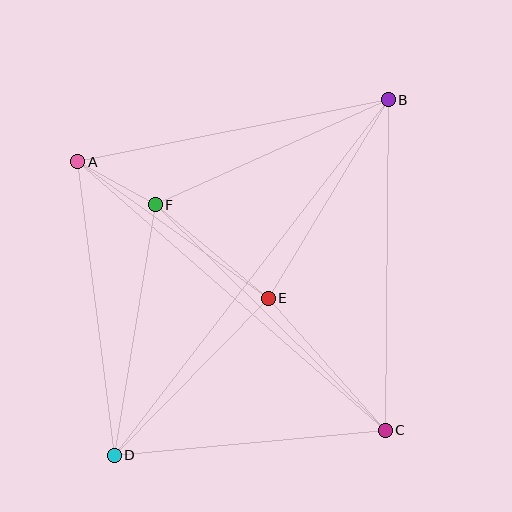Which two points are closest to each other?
Points A and F are closest to each other.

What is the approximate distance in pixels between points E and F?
The distance between E and F is approximately 146 pixels.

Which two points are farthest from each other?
Points B and D are farthest from each other.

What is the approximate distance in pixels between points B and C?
The distance between B and C is approximately 330 pixels.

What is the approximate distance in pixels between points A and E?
The distance between A and E is approximately 234 pixels.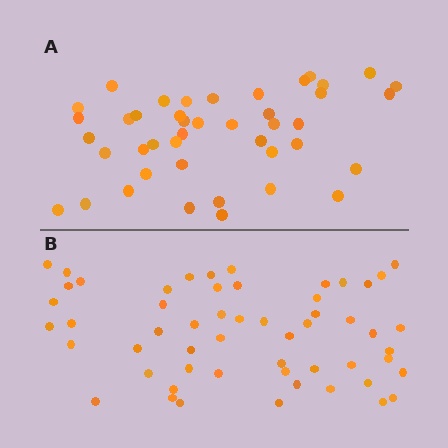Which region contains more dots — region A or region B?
Region B (the bottom region) has more dots.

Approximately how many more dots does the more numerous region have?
Region B has roughly 12 or so more dots than region A.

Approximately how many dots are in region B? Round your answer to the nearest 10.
About 60 dots. (The exact count is 55, which rounds to 60.)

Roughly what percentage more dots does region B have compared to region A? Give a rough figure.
About 30% more.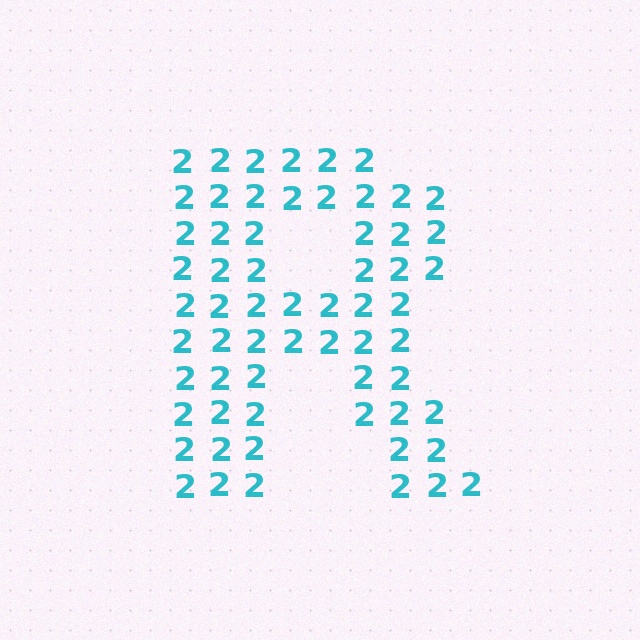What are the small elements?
The small elements are digit 2's.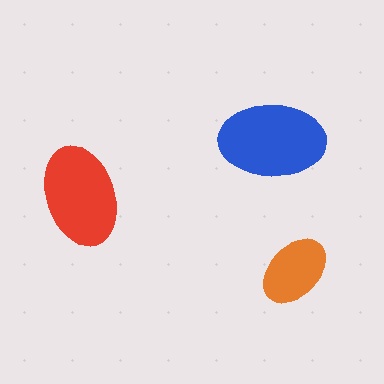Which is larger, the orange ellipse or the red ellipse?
The red one.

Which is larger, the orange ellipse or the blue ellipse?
The blue one.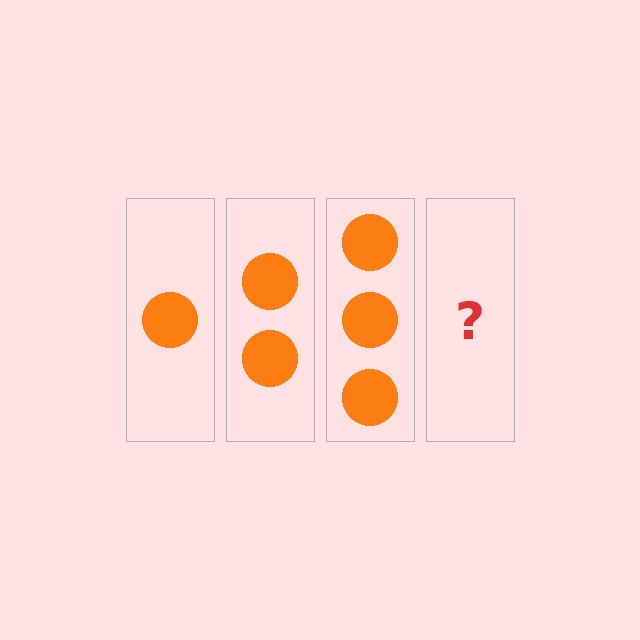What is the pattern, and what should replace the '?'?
The pattern is that each step adds one more circle. The '?' should be 4 circles.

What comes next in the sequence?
The next element should be 4 circles.